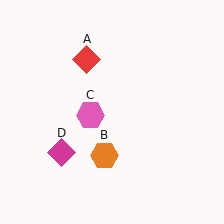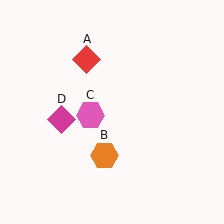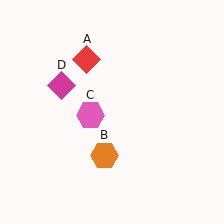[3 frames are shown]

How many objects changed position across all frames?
1 object changed position: magenta diamond (object D).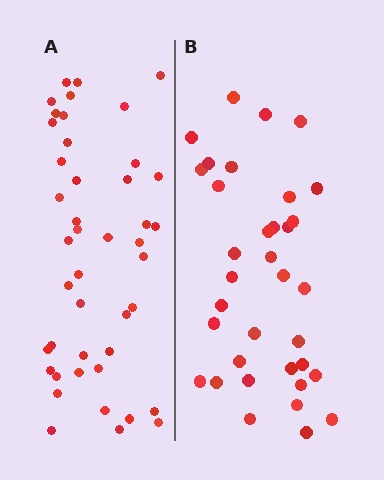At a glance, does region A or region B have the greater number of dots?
Region A (the left region) has more dots.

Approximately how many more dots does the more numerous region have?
Region A has roughly 8 or so more dots than region B.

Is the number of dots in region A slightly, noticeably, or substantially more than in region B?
Region A has noticeably more, but not dramatically so. The ratio is roughly 1.3 to 1.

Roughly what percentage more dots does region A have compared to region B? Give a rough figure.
About 25% more.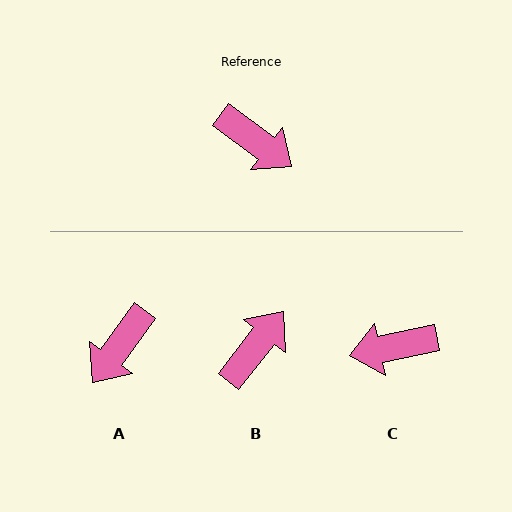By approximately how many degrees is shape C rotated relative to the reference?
Approximately 132 degrees clockwise.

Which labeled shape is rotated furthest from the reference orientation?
C, about 132 degrees away.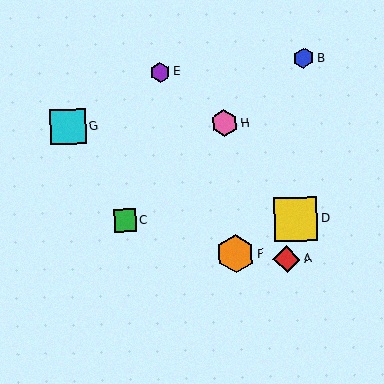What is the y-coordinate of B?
Object B is at y≈58.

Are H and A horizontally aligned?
No, H is at y≈123 and A is at y≈259.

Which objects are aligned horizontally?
Objects G, H are aligned horizontally.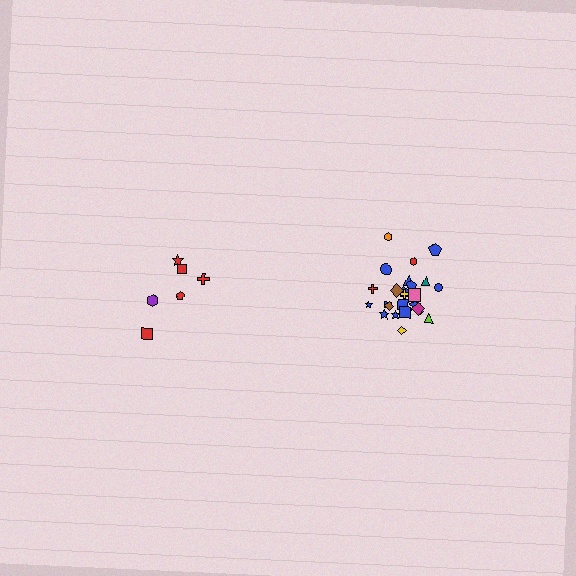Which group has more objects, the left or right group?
The right group.